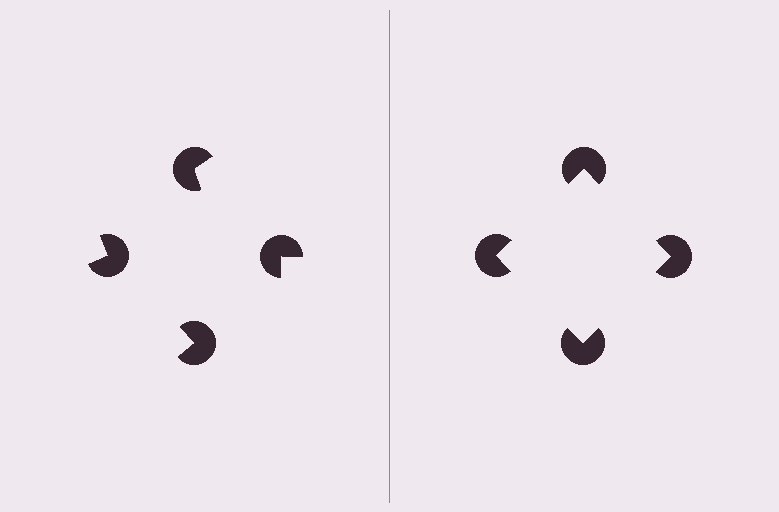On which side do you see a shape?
An illusory square appears on the right side. On the left side the wedge cuts are rotated, so no coherent shape forms.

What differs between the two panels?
The pac-man discs are positioned identically on both sides; only the wedge orientations differ. On the right they align to a square; on the left they are misaligned.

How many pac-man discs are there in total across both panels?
8 — 4 on each side.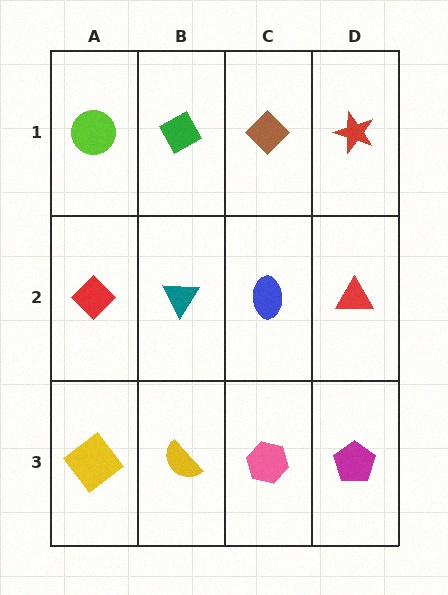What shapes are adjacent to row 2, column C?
A brown diamond (row 1, column C), a pink hexagon (row 3, column C), a teal triangle (row 2, column B), a red triangle (row 2, column D).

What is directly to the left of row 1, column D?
A brown diamond.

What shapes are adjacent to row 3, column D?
A red triangle (row 2, column D), a pink hexagon (row 3, column C).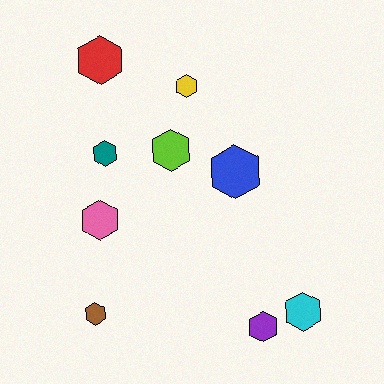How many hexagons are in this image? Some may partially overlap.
There are 9 hexagons.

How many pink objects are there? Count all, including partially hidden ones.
There is 1 pink object.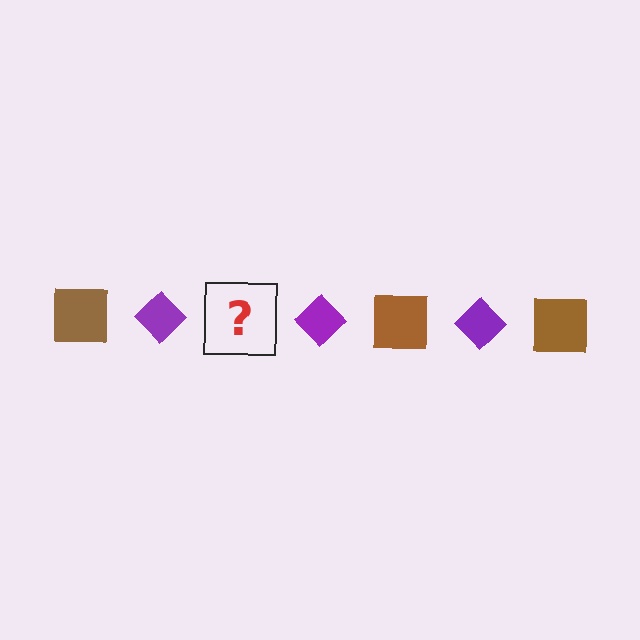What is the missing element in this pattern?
The missing element is a brown square.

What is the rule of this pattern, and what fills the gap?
The rule is that the pattern alternates between brown square and purple diamond. The gap should be filled with a brown square.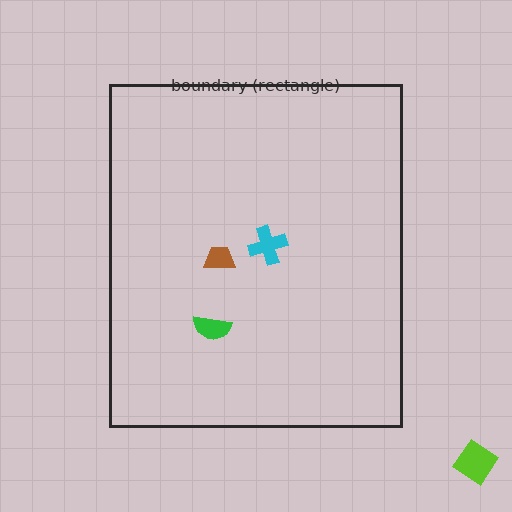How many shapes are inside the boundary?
3 inside, 1 outside.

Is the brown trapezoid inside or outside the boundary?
Inside.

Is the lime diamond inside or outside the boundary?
Outside.